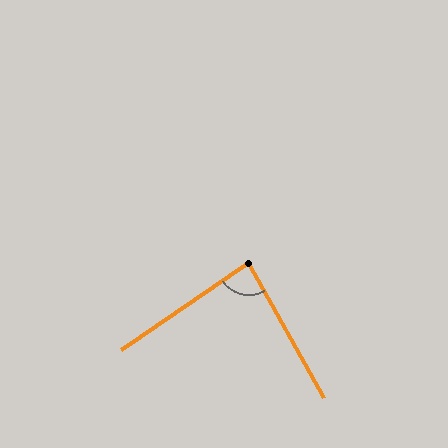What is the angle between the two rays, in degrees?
Approximately 85 degrees.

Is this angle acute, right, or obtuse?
It is acute.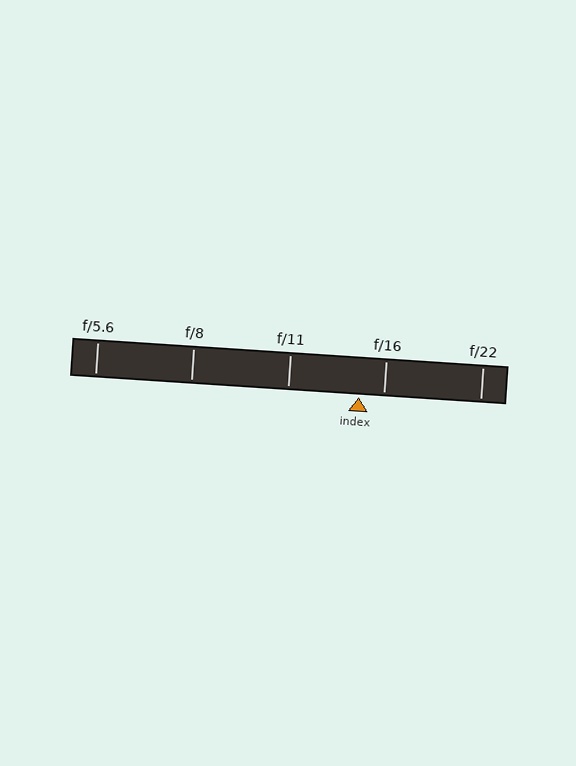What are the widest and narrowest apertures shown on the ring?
The widest aperture shown is f/5.6 and the narrowest is f/22.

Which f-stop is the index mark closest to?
The index mark is closest to f/16.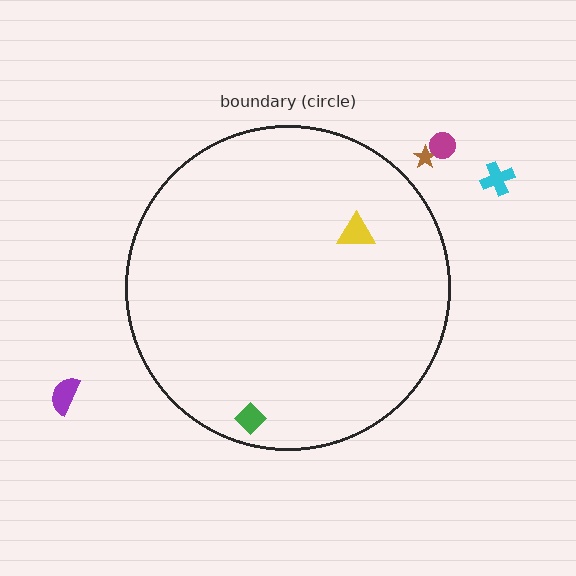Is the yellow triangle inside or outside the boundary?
Inside.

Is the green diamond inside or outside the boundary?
Inside.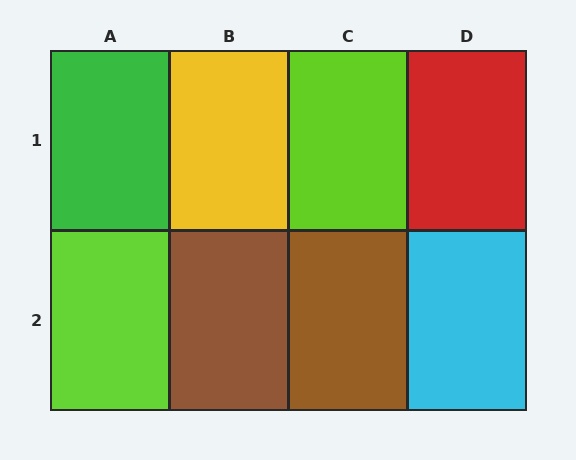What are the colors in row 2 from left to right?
Lime, brown, brown, cyan.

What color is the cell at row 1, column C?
Lime.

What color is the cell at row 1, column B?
Yellow.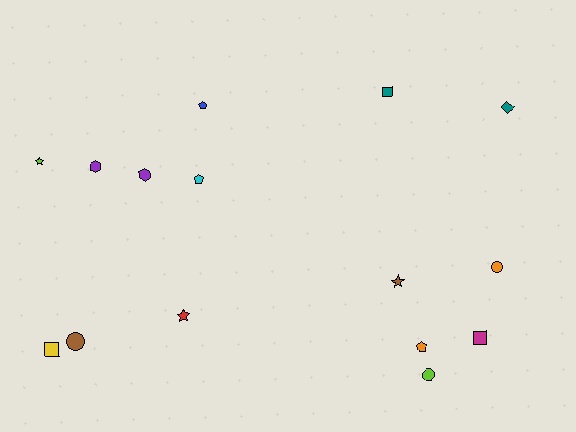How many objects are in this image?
There are 15 objects.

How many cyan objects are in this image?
There is 1 cyan object.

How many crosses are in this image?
There are no crosses.